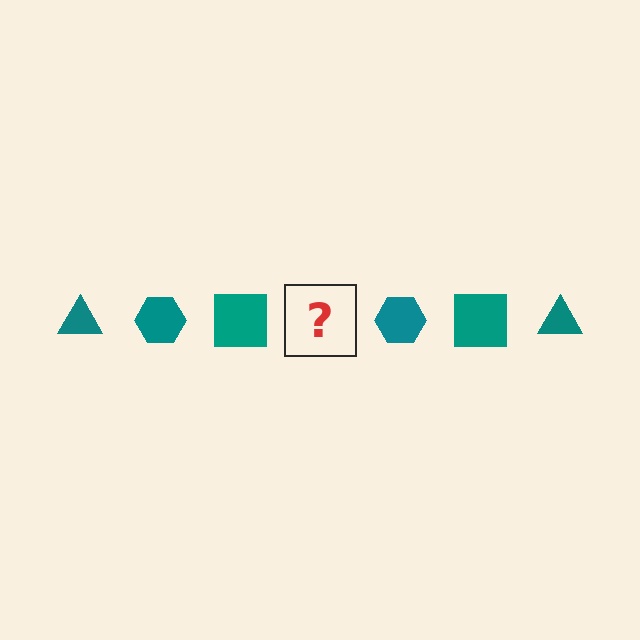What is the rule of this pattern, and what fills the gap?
The rule is that the pattern cycles through triangle, hexagon, square shapes in teal. The gap should be filled with a teal triangle.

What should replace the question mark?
The question mark should be replaced with a teal triangle.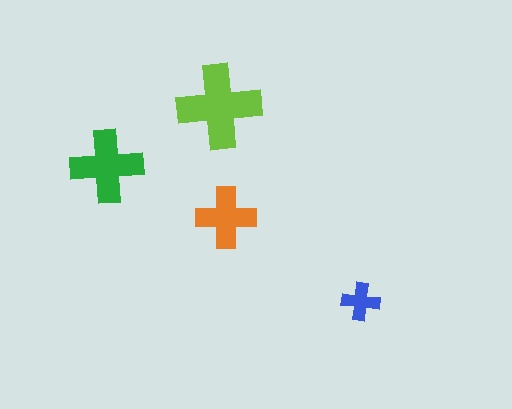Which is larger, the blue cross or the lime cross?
The lime one.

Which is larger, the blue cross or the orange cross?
The orange one.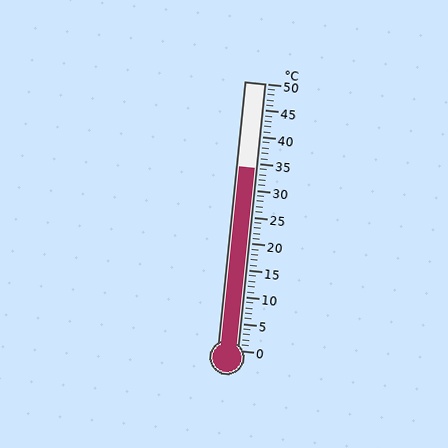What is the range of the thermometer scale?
The thermometer scale ranges from 0°C to 50°C.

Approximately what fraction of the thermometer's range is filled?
The thermometer is filled to approximately 70% of its range.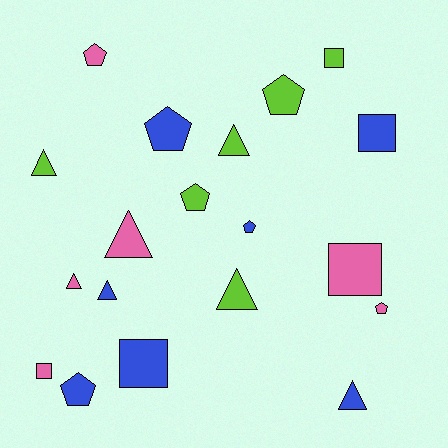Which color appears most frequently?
Blue, with 7 objects.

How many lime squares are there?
There is 1 lime square.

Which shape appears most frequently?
Triangle, with 7 objects.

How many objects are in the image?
There are 19 objects.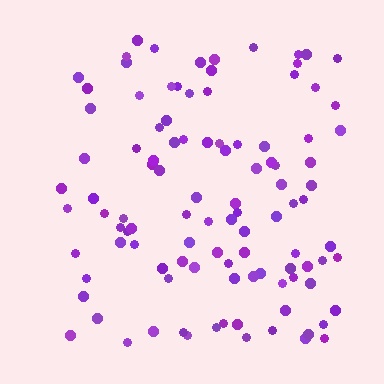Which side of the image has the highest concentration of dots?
The right.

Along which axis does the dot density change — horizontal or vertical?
Horizontal.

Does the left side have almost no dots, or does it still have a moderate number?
Still a moderate number, just noticeably fewer than the right.